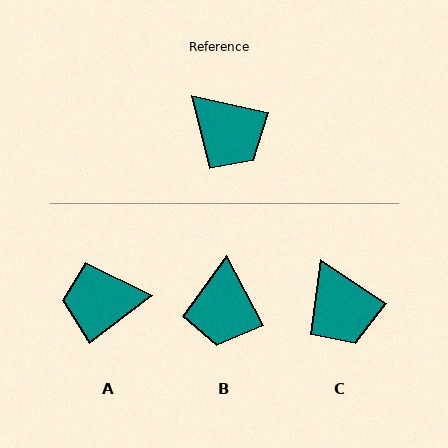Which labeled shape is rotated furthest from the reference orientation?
A, about 130 degrees away.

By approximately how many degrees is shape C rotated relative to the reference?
Approximately 21 degrees clockwise.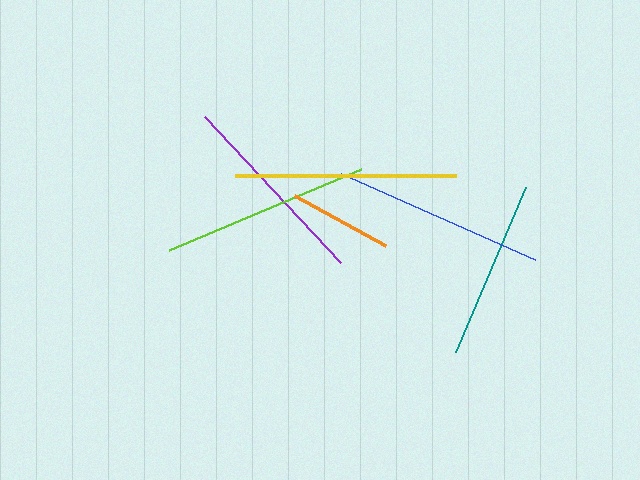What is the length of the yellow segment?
The yellow segment is approximately 221 pixels long.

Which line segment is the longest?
The yellow line is the longest at approximately 221 pixels.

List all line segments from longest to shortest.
From longest to shortest: yellow, blue, lime, purple, teal, orange.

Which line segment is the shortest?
The orange line is the shortest at approximately 104 pixels.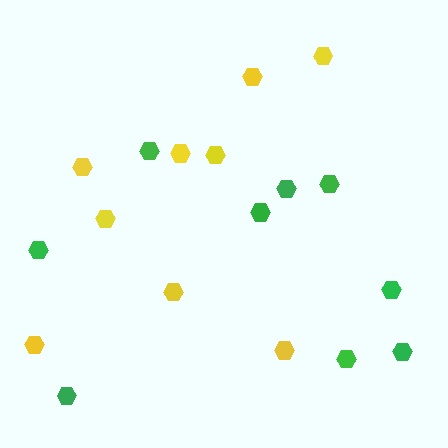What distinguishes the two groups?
There are 2 groups: one group of yellow hexagons (9) and one group of green hexagons (9).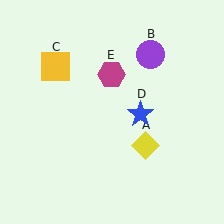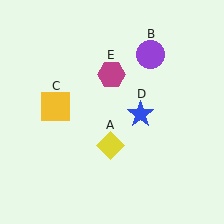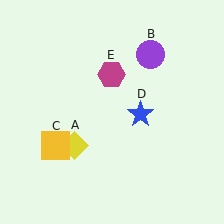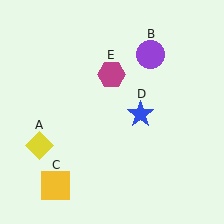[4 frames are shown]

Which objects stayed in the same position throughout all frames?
Purple circle (object B) and blue star (object D) and magenta hexagon (object E) remained stationary.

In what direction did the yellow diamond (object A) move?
The yellow diamond (object A) moved left.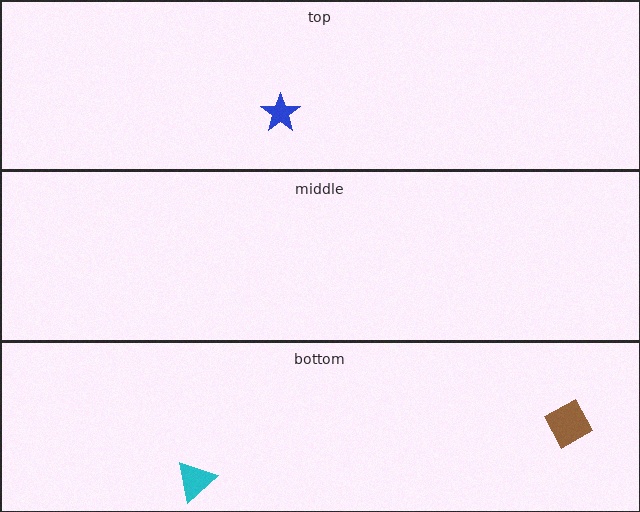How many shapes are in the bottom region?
2.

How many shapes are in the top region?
1.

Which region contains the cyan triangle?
The bottom region.